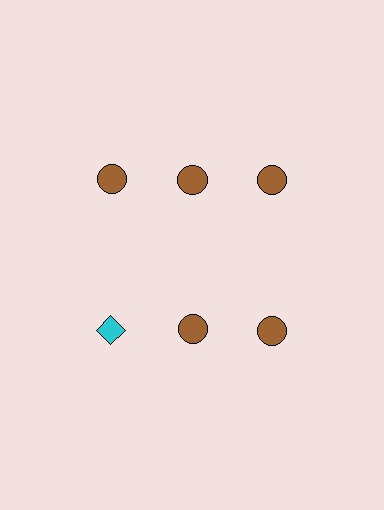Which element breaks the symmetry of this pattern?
The cyan diamond in the second row, leftmost column breaks the symmetry. All other shapes are brown circles.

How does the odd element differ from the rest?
It differs in both color (cyan instead of brown) and shape (diamond instead of circle).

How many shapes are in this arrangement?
There are 6 shapes arranged in a grid pattern.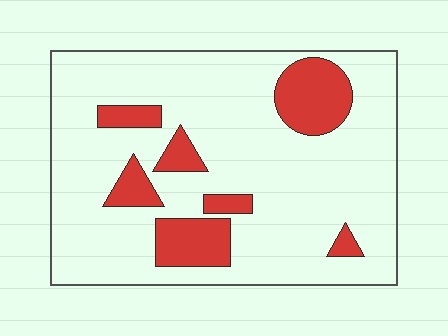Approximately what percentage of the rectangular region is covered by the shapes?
Approximately 20%.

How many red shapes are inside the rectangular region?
7.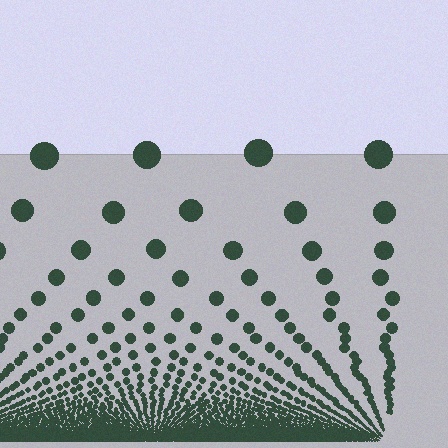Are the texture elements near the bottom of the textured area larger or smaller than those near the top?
Smaller. The gradient is inverted — elements near the bottom are smaller and denser.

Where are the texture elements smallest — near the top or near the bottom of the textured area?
Near the bottom.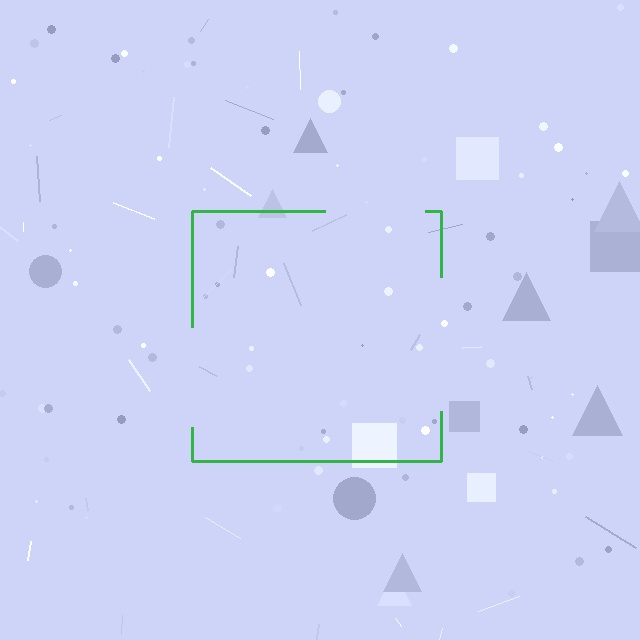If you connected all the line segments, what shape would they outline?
They would outline a square.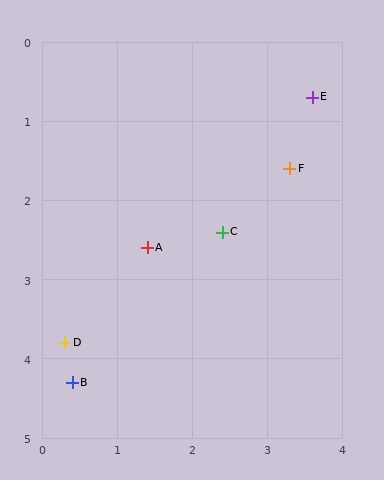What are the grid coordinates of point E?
Point E is at approximately (3.6, 0.7).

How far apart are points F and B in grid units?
Points F and B are about 4.0 grid units apart.